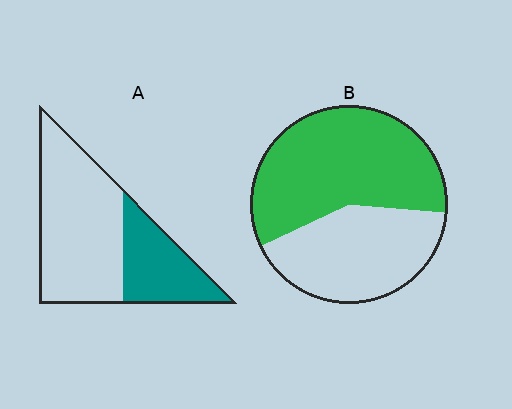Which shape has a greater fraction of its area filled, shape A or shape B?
Shape B.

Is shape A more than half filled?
No.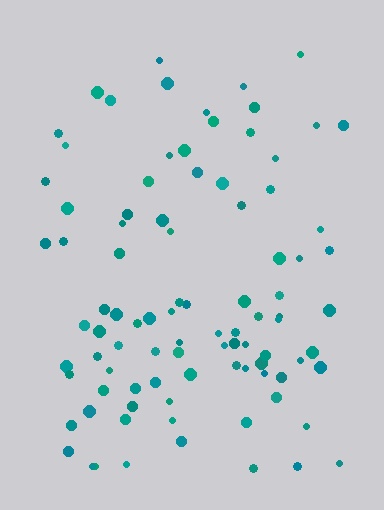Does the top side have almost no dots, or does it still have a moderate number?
Still a moderate number, just noticeably fewer than the bottom.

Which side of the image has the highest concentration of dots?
The bottom.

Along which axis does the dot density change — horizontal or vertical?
Vertical.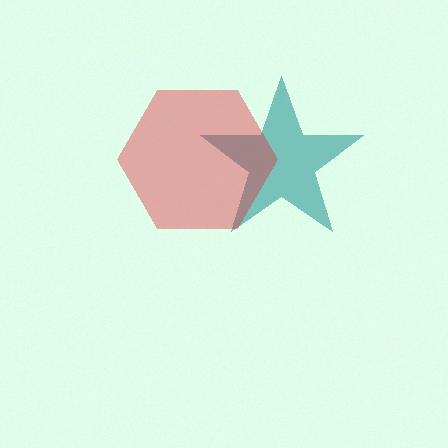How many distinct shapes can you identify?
There are 2 distinct shapes: a teal star, a red hexagon.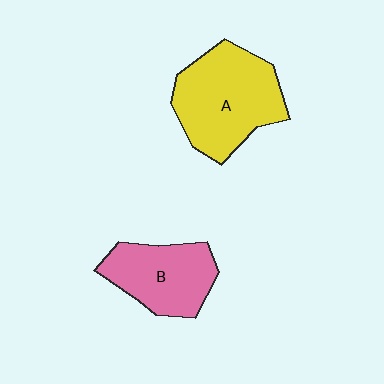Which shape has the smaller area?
Shape B (pink).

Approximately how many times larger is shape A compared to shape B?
Approximately 1.4 times.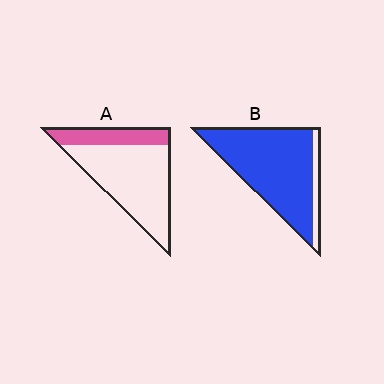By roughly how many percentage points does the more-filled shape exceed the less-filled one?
By roughly 65 percentage points (B over A).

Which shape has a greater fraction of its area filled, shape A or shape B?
Shape B.